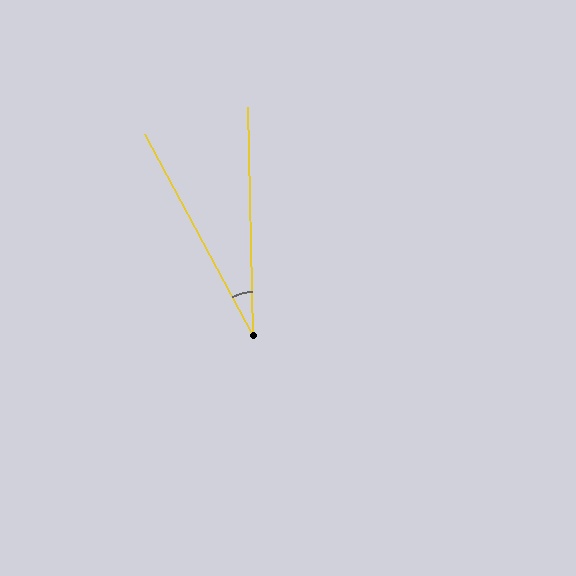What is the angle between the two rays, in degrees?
Approximately 27 degrees.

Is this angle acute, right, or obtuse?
It is acute.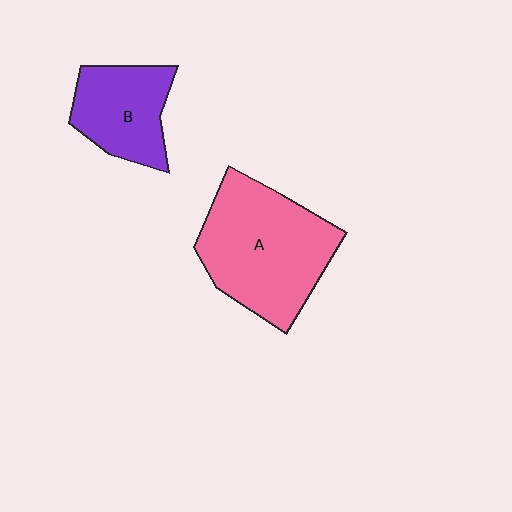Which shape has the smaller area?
Shape B (purple).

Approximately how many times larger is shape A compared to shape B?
Approximately 1.7 times.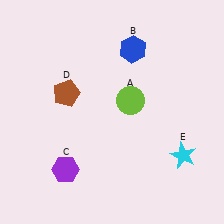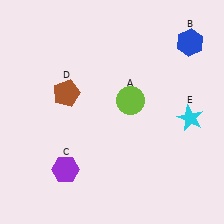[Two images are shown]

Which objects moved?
The objects that moved are: the blue hexagon (B), the cyan star (E).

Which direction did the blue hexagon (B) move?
The blue hexagon (B) moved right.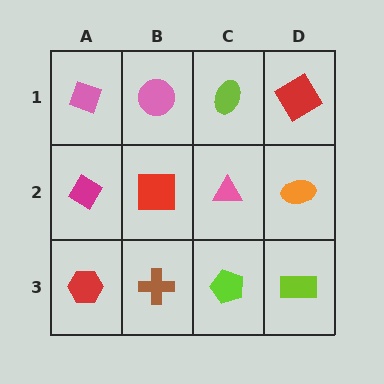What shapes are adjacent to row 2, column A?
A pink diamond (row 1, column A), a red hexagon (row 3, column A), a red square (row 2, column B).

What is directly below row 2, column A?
A red hexagon.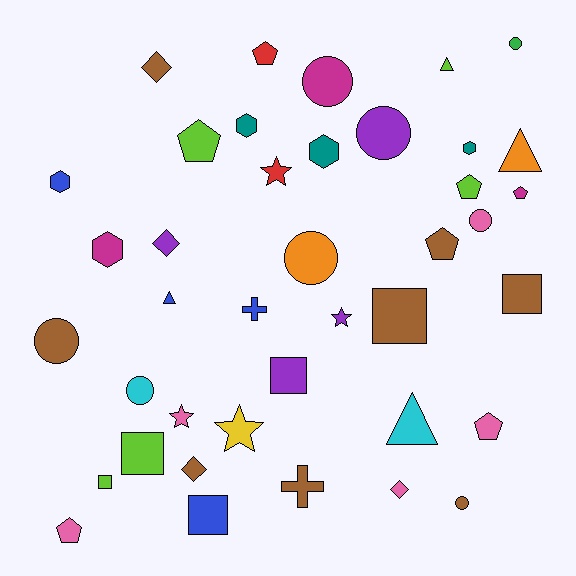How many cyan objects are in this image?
There are 2 cyan objects.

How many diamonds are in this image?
There are 4 diamonds.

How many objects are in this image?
There are 40 objects.